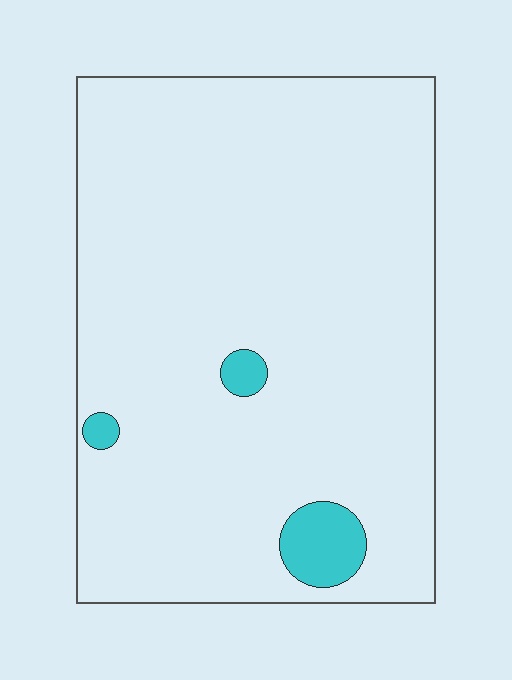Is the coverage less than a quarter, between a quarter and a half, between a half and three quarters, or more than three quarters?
Less than a quarter.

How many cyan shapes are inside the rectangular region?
3.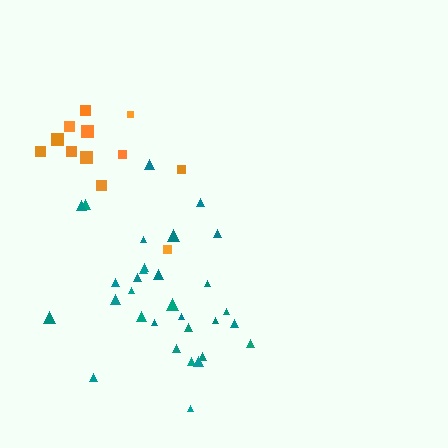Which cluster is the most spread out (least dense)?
Orange.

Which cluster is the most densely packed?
Teal.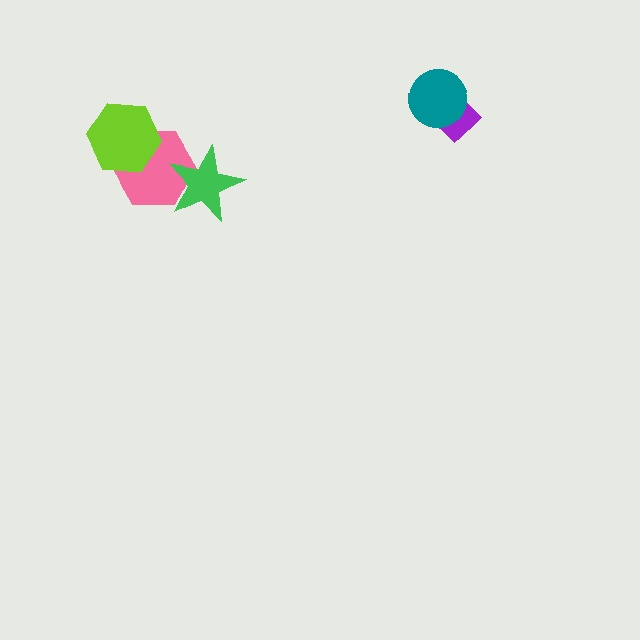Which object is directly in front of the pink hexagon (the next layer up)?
The green star is directly in front of the pink hexagon.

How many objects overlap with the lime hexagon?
1 object overlaps with the lime hexagon.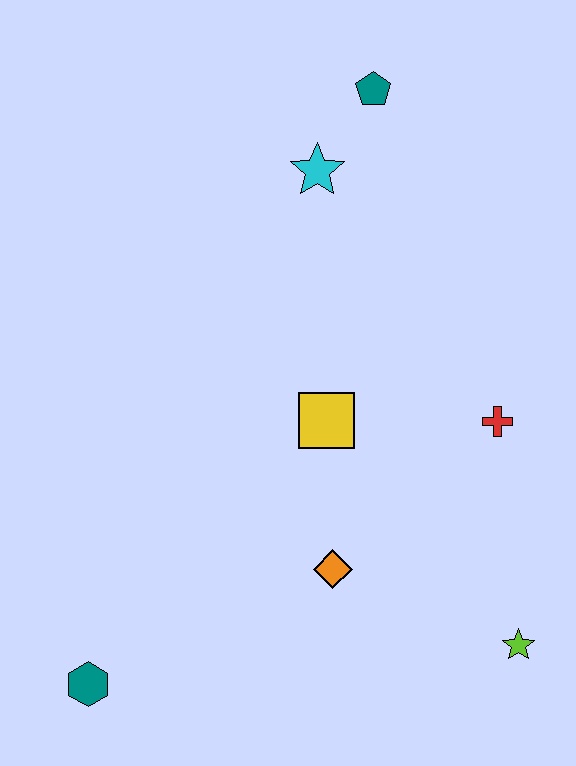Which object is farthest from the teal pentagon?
The teal hexagon is farthest from the teal pentagon.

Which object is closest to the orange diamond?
The yellow square is closest to the orange diamond.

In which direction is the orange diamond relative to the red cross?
The orange diamond is to the left of the red cross.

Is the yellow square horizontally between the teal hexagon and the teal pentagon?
Yes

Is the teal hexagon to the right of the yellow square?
No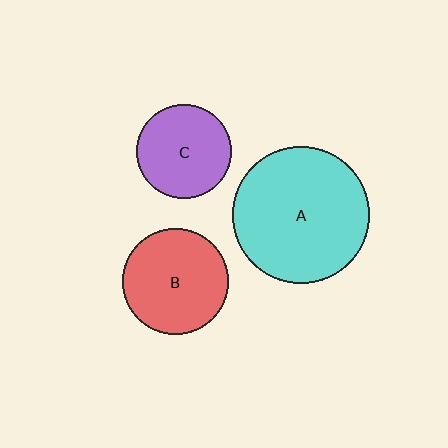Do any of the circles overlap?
No, none of the circles overlap.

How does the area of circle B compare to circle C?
Approximately 1.3 times.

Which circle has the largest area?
Circle A (cyan).